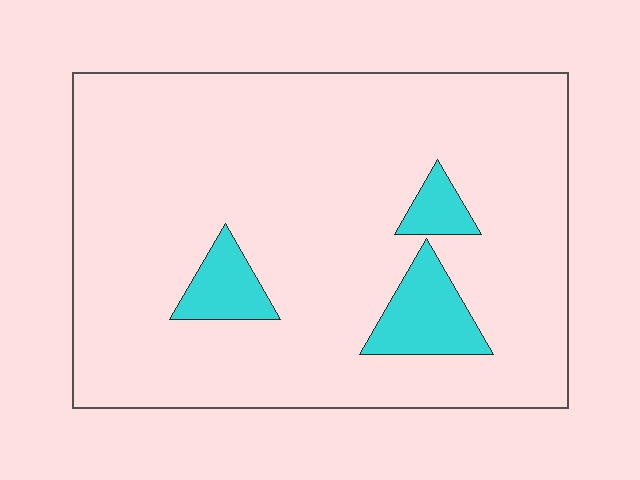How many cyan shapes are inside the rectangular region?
3.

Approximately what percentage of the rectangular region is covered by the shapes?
Approximately 10%.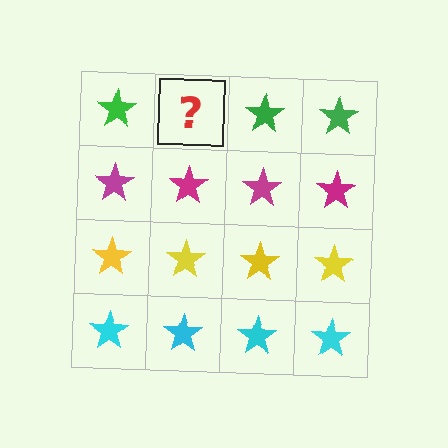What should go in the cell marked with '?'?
The missing cell should contain a green star.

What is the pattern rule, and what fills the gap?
The rule is that each row has a consistent color. The gap should be filled with a green star.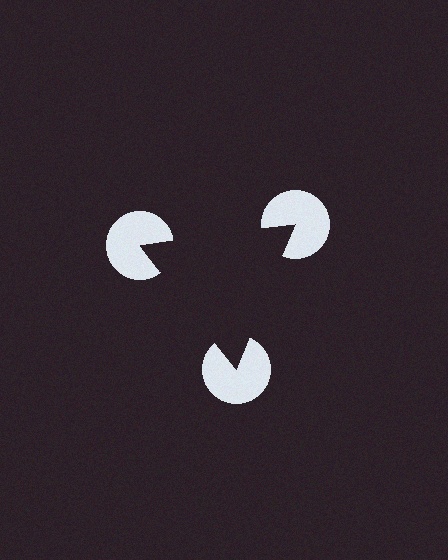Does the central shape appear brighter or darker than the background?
It typically appears slightly darker than the background, even though no actual brightness change is drawn.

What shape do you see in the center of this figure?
An illusory triangle — its edges are inferred from the aligned wedge cuts in the pac-man discs, not physically drawn.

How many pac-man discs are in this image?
There are 3 — one at each vertex of the illusory triangle.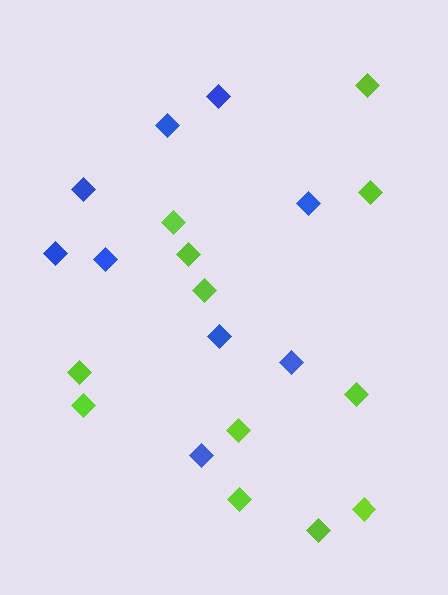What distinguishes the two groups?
There are 2 groups: one group of blue diamonds (9) and one group of lime diamonds (12).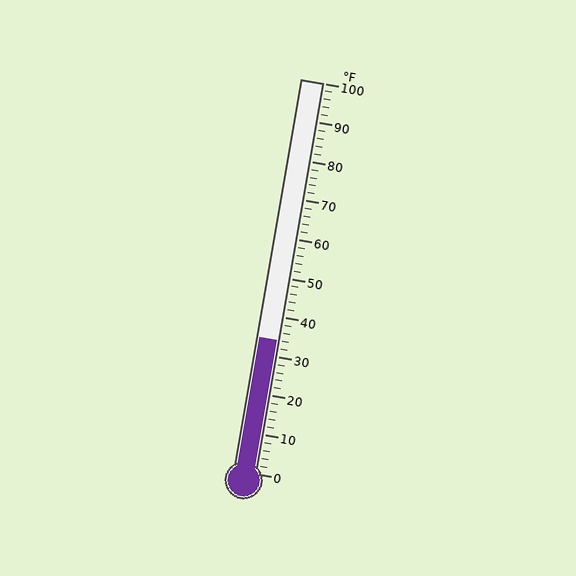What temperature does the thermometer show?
The thermometer shows approximately 34°F.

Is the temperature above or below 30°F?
The temperature is above 30°F.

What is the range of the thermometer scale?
The thermometer scale ranges from 0°F to 100°F.